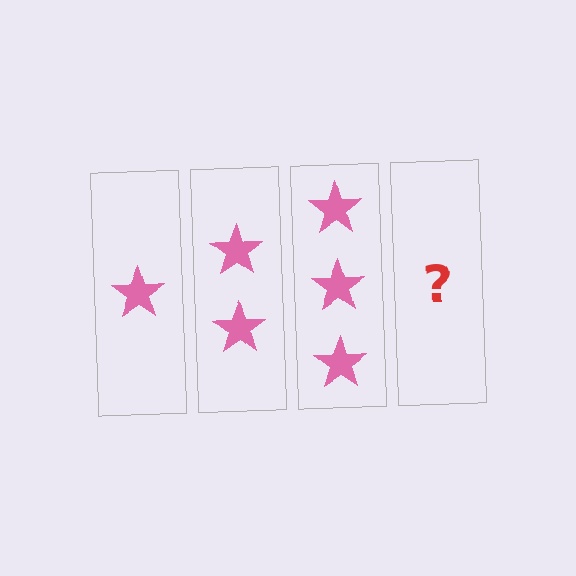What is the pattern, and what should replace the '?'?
The pattern is that each step adds one more star. The '?' should be 4 stars.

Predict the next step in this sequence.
The next step is 4 stars.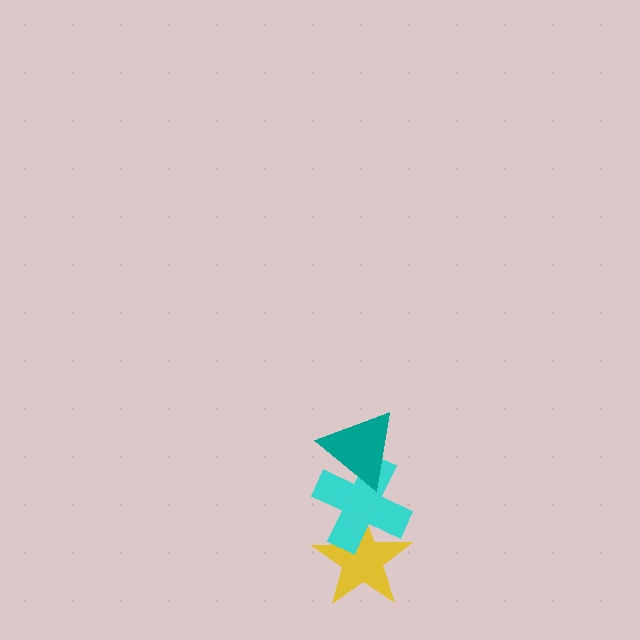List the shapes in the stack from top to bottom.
From top to bottom: the teal triangle, the cyan cross, the yellow star.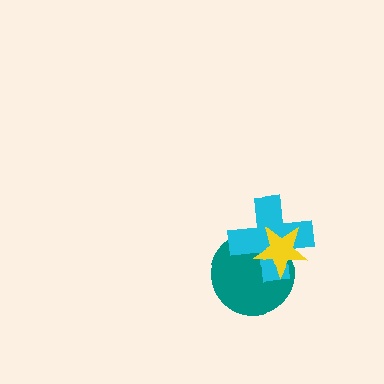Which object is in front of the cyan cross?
The yellow star is in front of the cyan cross.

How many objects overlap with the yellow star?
2 objects overlap with the yellow star.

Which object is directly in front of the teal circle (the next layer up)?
The cyan cross is directly in front of the teal circle.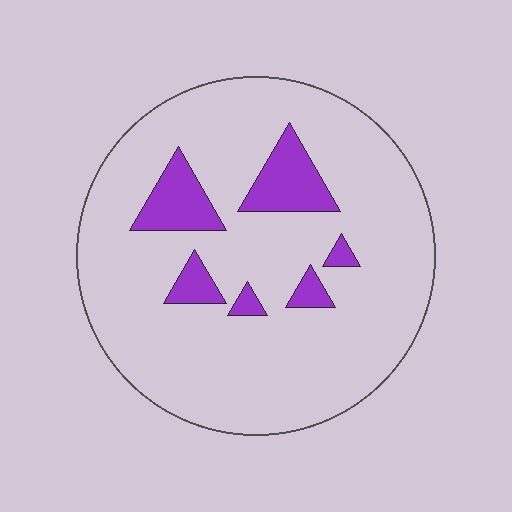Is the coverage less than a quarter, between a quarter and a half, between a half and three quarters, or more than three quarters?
Less than a quarter.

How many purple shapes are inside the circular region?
6.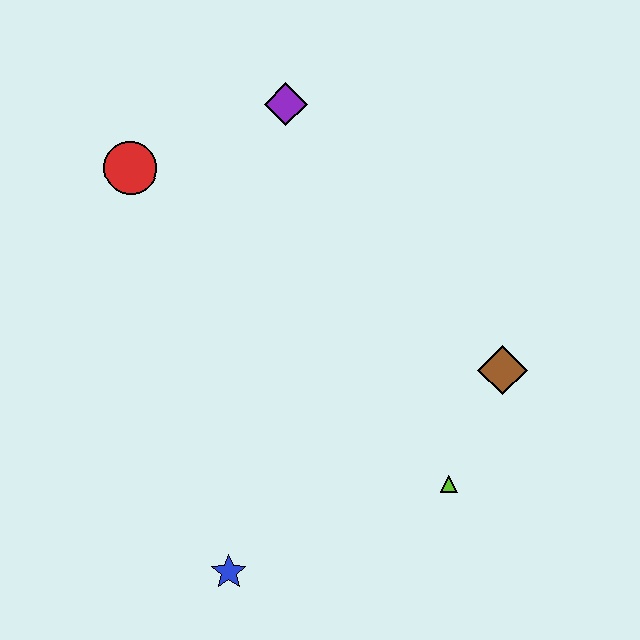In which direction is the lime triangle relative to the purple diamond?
The lime triangle is below the purple diamond.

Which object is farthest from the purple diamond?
The blue star is farthest from the purple diamond.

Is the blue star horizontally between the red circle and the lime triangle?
Yes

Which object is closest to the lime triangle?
The brown diamond is closest to the lime triangle.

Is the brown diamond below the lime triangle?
No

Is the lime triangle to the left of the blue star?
No